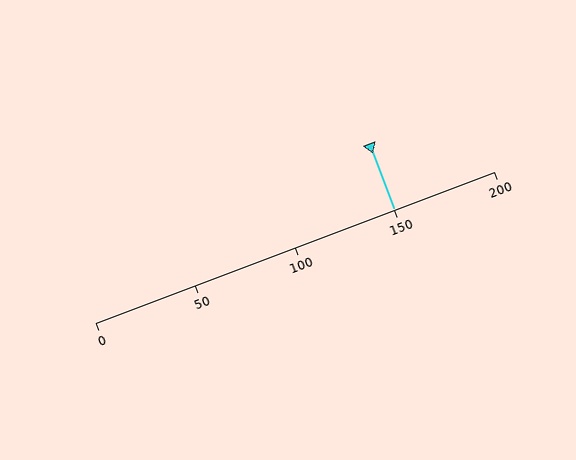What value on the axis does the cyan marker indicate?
The marker indicates approximately 150.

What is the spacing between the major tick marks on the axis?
The major ticks are spaced 50 apart.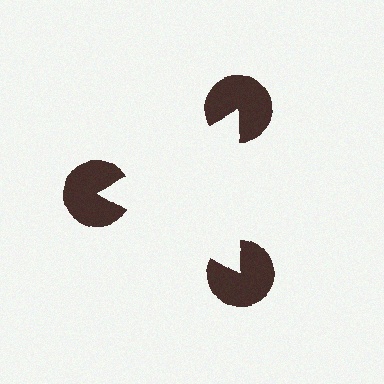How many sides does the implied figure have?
3 sides.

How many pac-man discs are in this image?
There are 3 — one at each vertex of the illusory triangle.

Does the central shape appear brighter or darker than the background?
It typically appears slightly brighter than the background, even though no actual brightness change is drawn.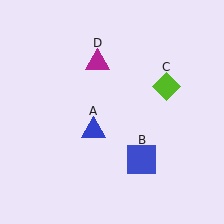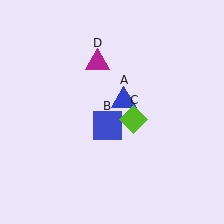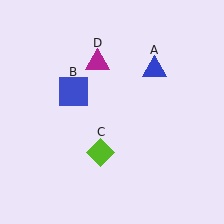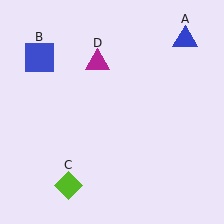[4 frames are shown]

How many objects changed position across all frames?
3 objects changed position: blue triangle (object A), blue square (object B), lime diamond (object C).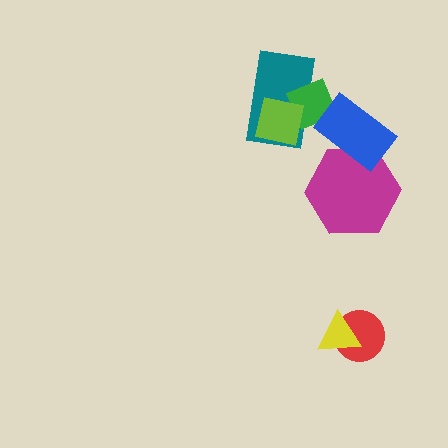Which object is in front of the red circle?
The yellow triangle is in front of the red circle.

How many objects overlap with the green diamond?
3 objects overlap with the green diamond.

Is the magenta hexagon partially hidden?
Yes, it is partially covered by another shape.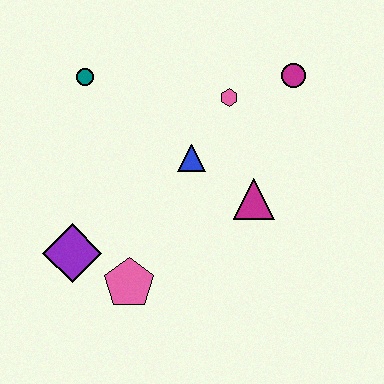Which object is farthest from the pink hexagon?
The purple diamond is farthest from the pink hexagon.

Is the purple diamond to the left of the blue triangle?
Yes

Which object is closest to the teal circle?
The blue triangle is closest to the teal circle.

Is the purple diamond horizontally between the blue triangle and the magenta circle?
No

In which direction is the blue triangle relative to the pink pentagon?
The blue triangle is above the pink pentagon.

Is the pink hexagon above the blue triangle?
Yes